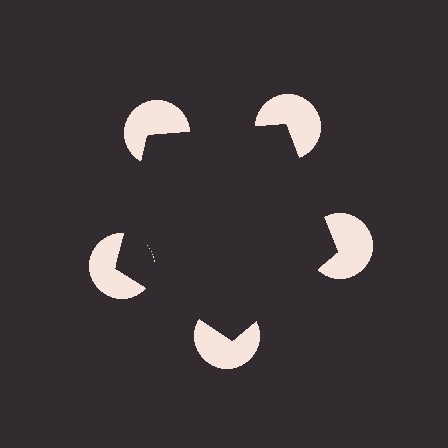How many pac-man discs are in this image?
There are 5 — one at each vertex of the illusory pentagon.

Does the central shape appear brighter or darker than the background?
It typically appears slightly darker than the background, even though no actual brightness change is drawn.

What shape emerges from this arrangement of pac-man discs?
An illusory pentagon — its edges are inferred from the aligned wedge cuts in the pac-man discs, not physically drawn.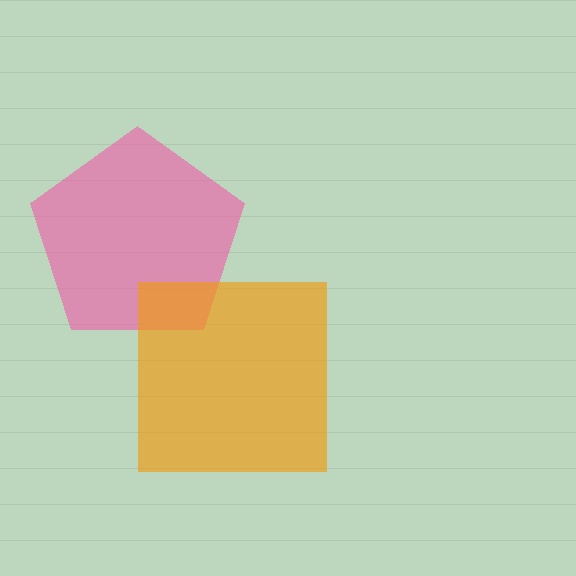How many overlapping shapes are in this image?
There are 2 overlapping shapes in the image.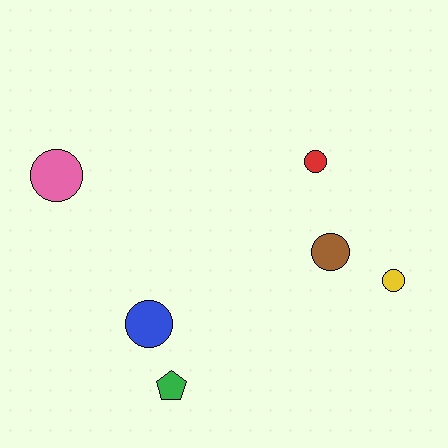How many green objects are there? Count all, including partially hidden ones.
There is 1 green object.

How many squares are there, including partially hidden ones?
There are no squares.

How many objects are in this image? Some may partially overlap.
There are 6 objects.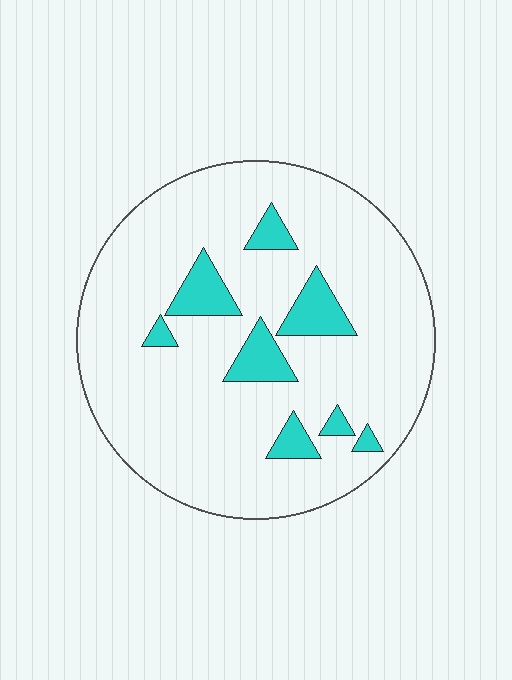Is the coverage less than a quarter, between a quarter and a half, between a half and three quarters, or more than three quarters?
Less than a quarter.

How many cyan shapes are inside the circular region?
8.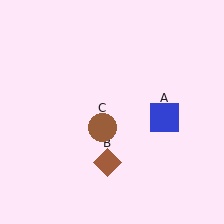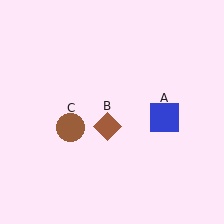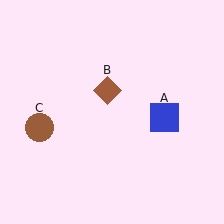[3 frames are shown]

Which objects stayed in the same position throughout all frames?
Blue square (object A) remained stationary.